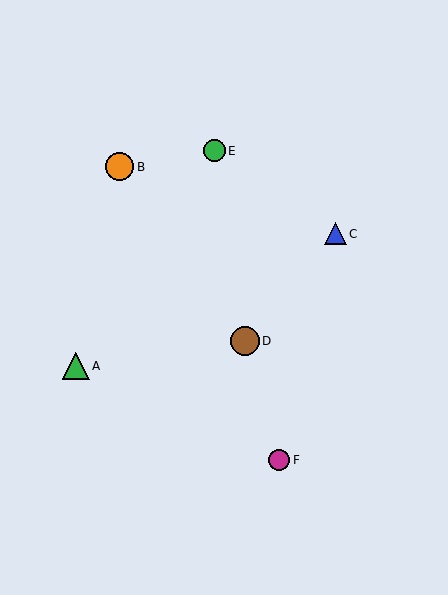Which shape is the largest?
The brown circle (labeled D) is the largest.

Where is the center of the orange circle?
The center of the orange circle is at (120, 167).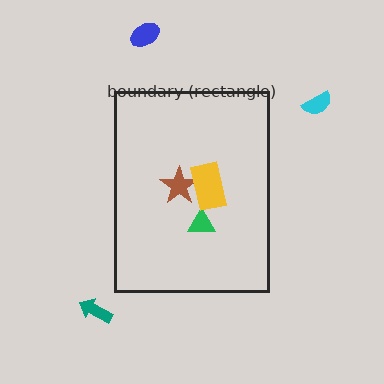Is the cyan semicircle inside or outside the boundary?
Outside.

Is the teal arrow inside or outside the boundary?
Outside.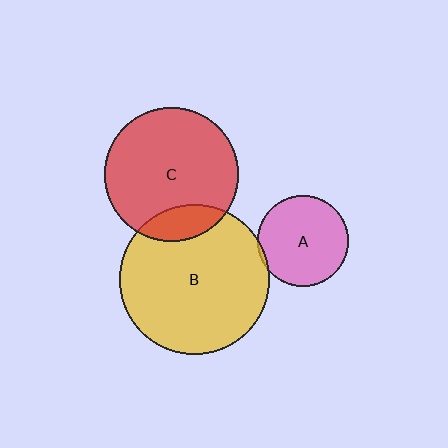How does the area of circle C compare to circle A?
Approximately 2.2 times.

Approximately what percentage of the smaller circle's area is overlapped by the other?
Approximately 5%.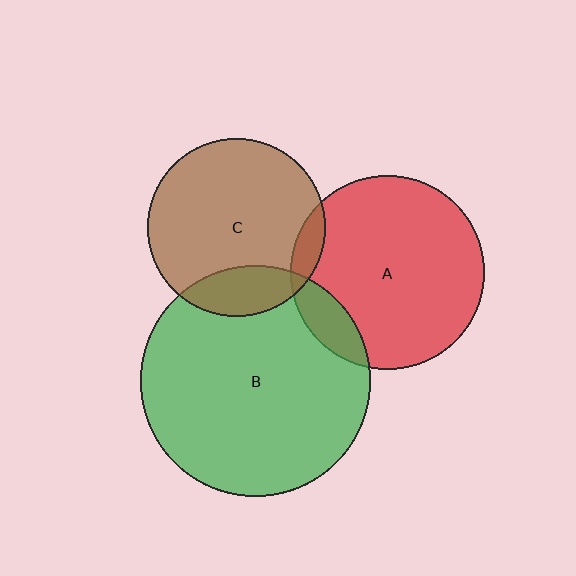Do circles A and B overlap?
Yes.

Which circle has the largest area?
Circle B (green).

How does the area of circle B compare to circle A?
Approximately 1.4 times.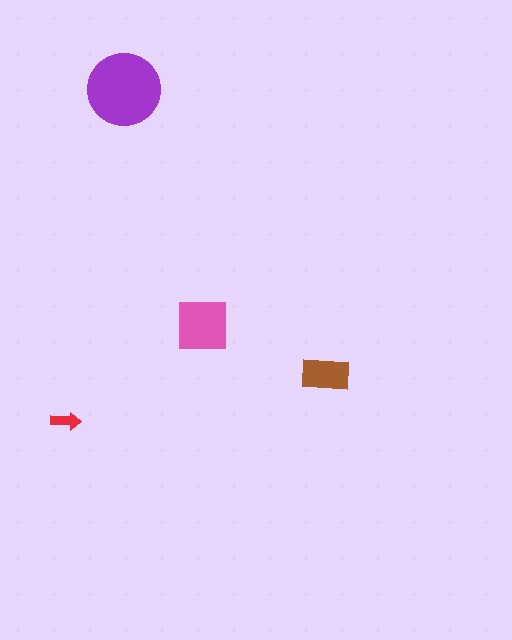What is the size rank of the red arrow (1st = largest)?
4th.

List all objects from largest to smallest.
The purple circle, the pink square, the brown rectangle, the red arrow.